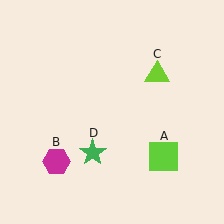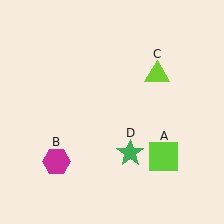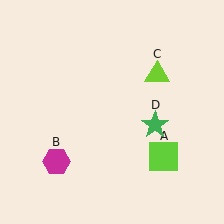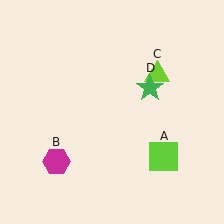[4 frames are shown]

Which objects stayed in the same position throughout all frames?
Lime square (object A) and magenta hexagon (object B) and lime triangle (object C) remained stationary.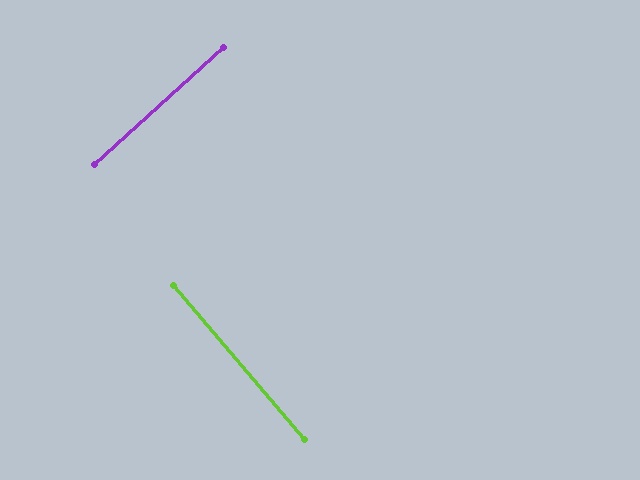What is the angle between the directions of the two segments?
Approximately 88 degrees.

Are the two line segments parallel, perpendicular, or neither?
Perpendicular — they meet at approximately 88°.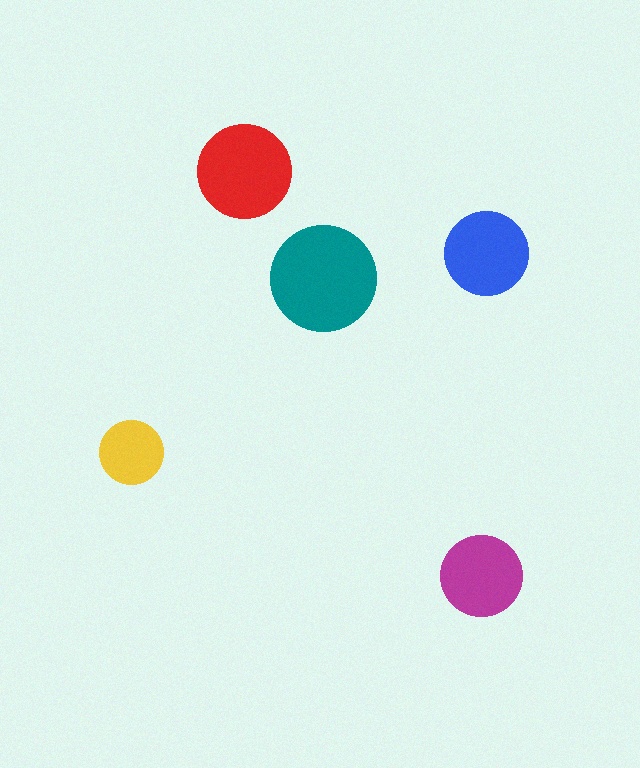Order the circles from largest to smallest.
the teal one, the red one, the blue one, the magenta one, the yellow one.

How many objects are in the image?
There are 5 objects in the image.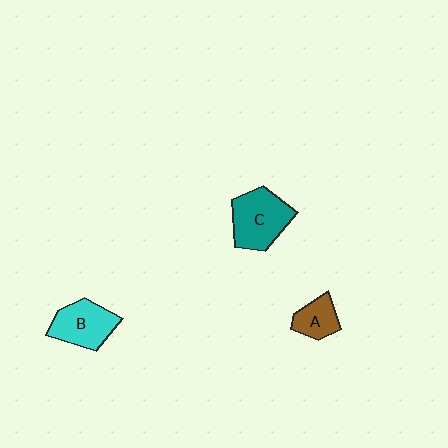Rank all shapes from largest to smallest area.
From largest to smallest: C (teal), B (cyan), A (brown).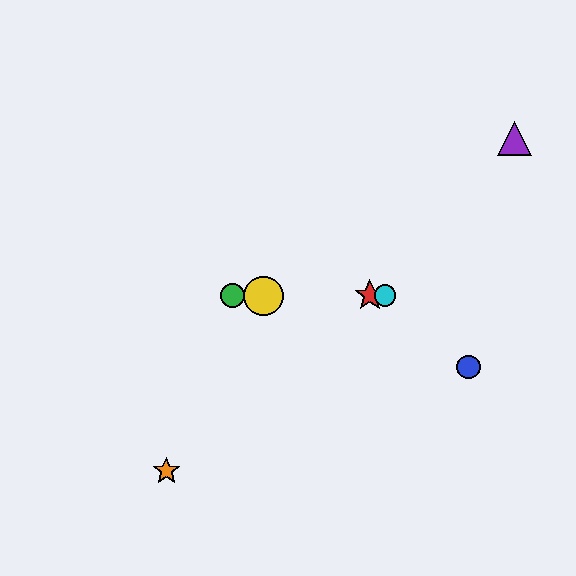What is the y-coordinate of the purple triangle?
The purple triangle is at y≈139.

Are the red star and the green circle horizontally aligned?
Yes, both are at y≈296.